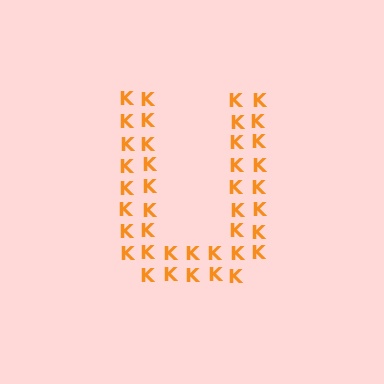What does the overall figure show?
The overall figure shows the letter U.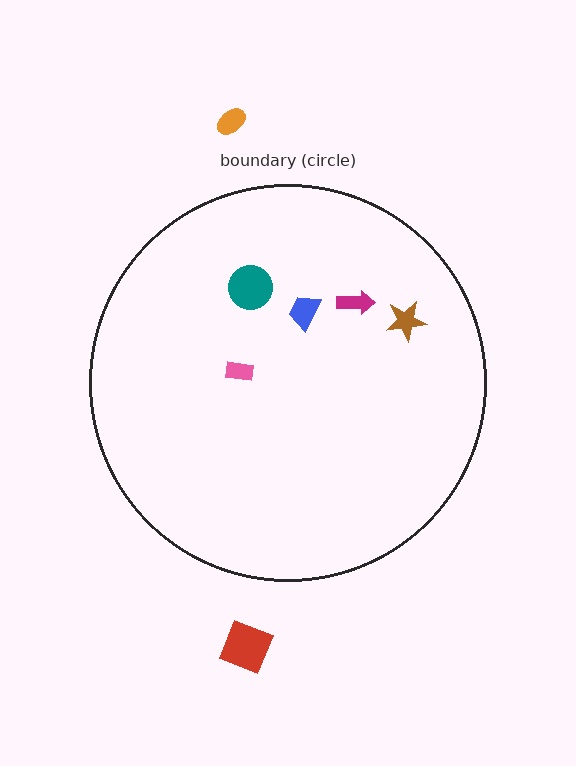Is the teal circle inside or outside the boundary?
Inside.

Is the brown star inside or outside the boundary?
Inside.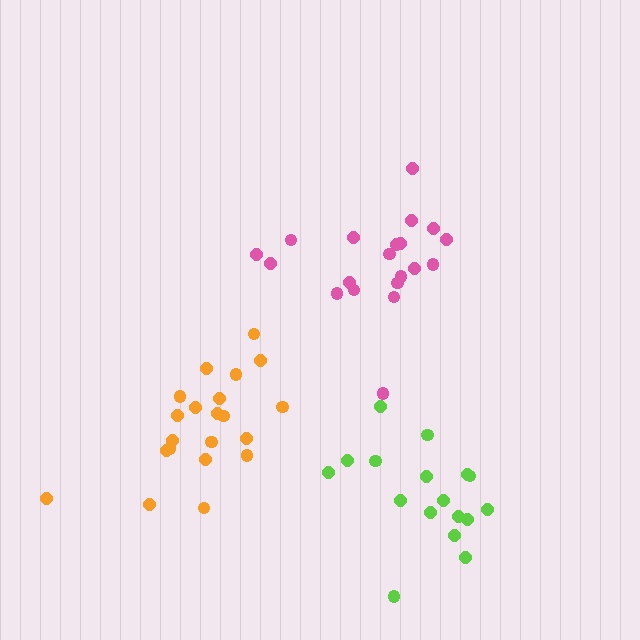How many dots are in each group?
Group 1: 20 dots, Group 2: 21 dots, Group 3: 17 dots (58 total).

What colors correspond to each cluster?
The clusters are colored: pink, orange, lime.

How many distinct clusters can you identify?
There are 3 distinct clusters.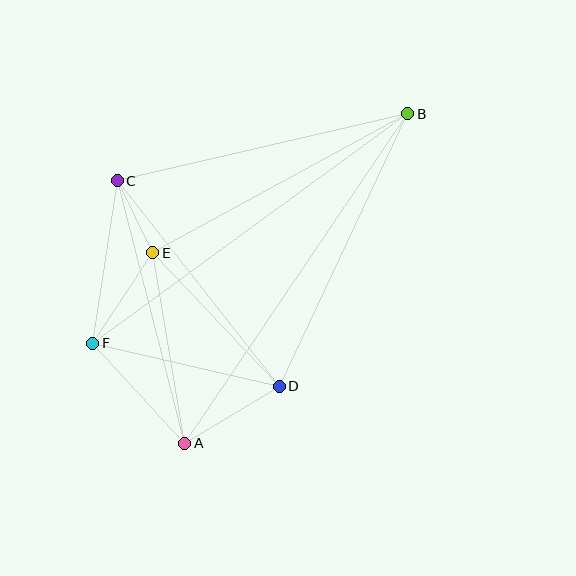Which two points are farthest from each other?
Points A and B are farthest from each other.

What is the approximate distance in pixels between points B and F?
The distance between B and F is approximately 390 pixels.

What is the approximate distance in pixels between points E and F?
The distance between E and F is approximately 109 pixels.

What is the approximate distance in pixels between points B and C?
The distance between B and C is approximately 298 pixels.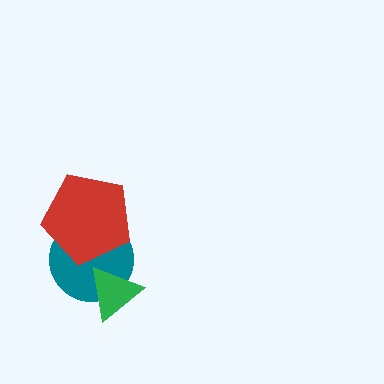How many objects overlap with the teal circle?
2 objects overlap with the teal circle.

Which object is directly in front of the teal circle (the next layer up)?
The red pentagon is directly in front of the teal circle.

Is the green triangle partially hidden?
No, no other shape covers it.